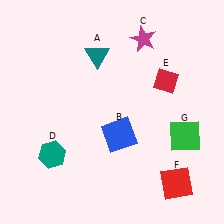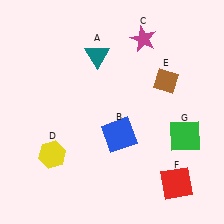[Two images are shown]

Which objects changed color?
D changed from teal to yellow. E changed from red to brown.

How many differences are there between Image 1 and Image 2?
There are 2 differences between the two images.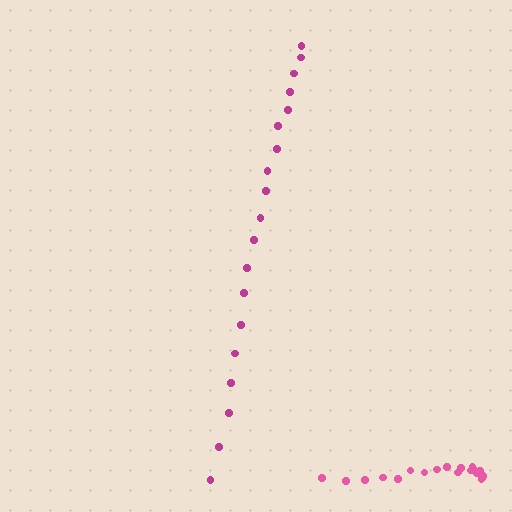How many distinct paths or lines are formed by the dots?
There are 2 distinct paths.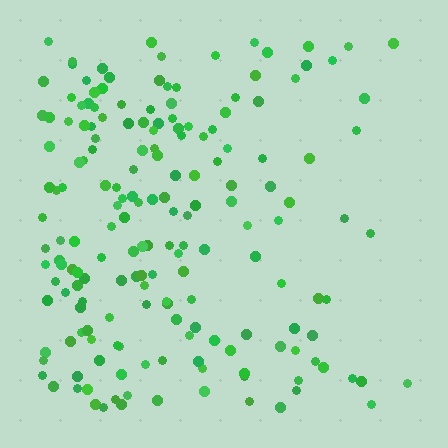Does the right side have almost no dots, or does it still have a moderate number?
Still a moderate number, just noticeably fewer than the left.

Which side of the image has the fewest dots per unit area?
The right.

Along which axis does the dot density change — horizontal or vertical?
Horizontal.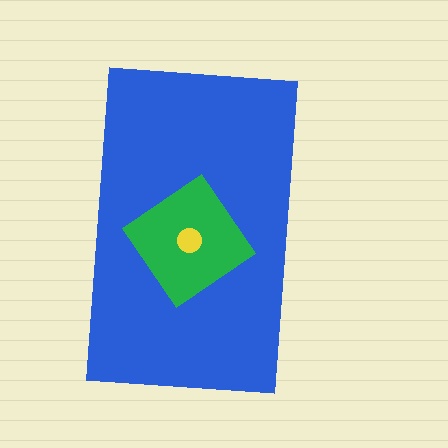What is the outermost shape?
The blue rectangle.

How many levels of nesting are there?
3.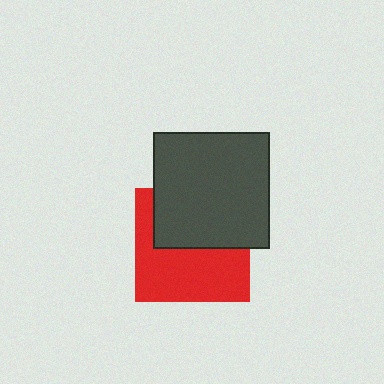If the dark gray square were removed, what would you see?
You would see the complete red square.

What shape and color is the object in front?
The object in front is a dark gray square.